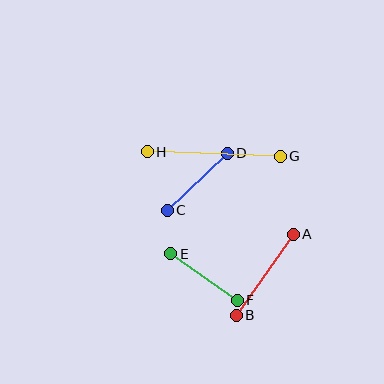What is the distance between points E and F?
The distance is approximately 81 pixels.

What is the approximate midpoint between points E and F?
The midpoint is at approximately (204, 277) pixels.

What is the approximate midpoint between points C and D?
The midpoint is at approximately (197, 182) pixels.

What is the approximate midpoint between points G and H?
The midpoint is at approximately (214, 154) pixels.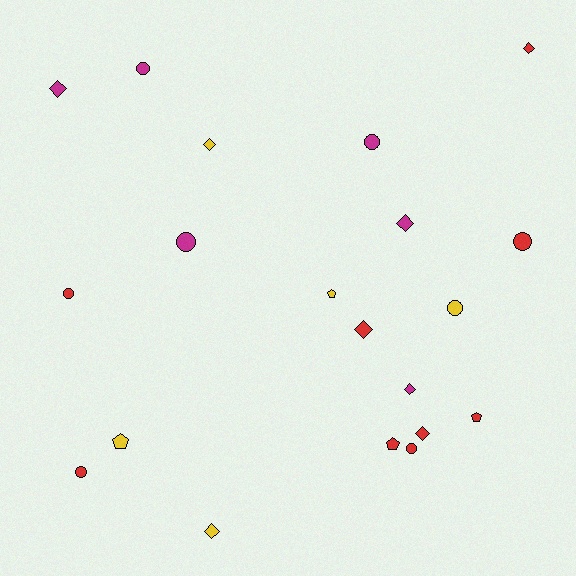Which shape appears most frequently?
Diamond, with 8 objects.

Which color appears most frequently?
Red, with 9 objects.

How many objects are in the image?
There are 20 objects.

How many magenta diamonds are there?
There are 3 magenta diamonds.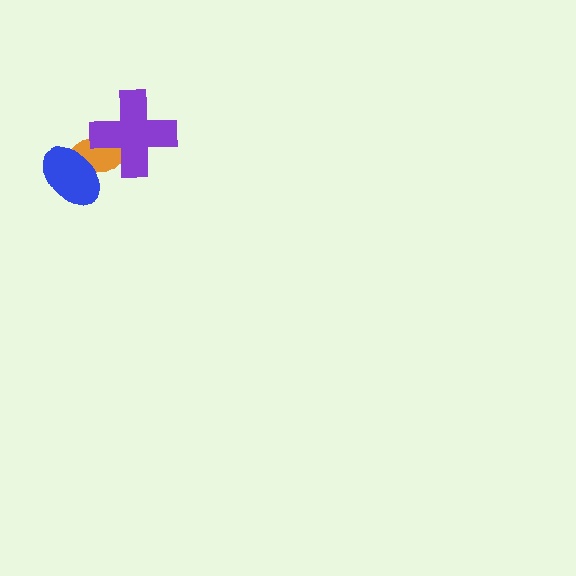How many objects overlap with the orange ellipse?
2 objects overlap with the orange ellipse.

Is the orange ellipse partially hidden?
Yes, it is partially covered by another shape.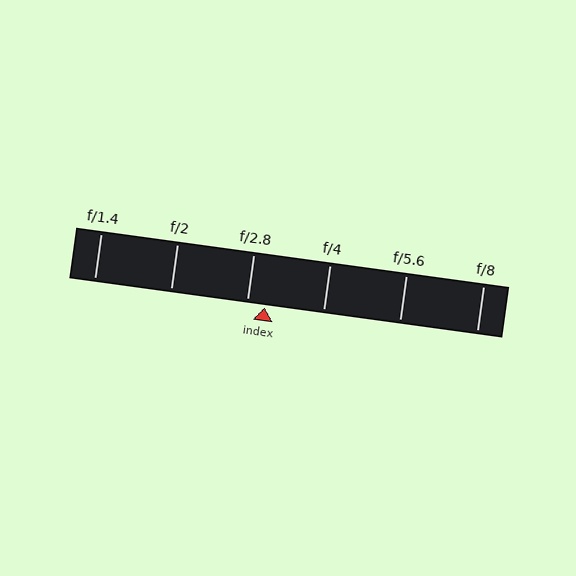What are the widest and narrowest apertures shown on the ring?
The widest aperture shown is f/1.4 and the narrowest is f/8.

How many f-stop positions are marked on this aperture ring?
There are 6 f-stop positions marked.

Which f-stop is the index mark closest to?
The index mark is closest to f/2.8.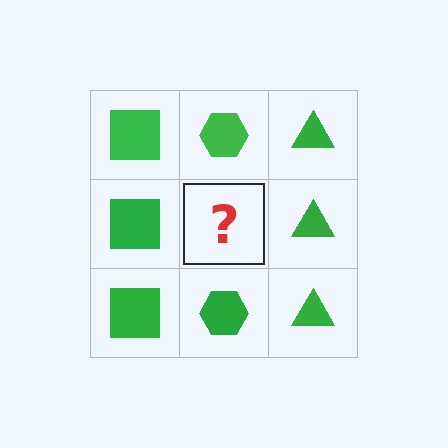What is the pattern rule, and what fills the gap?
The rule is that each column has a consistent shape. The gap should be filled with a green hexagon.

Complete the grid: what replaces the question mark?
The question mark should be replaced with a green hexagon.